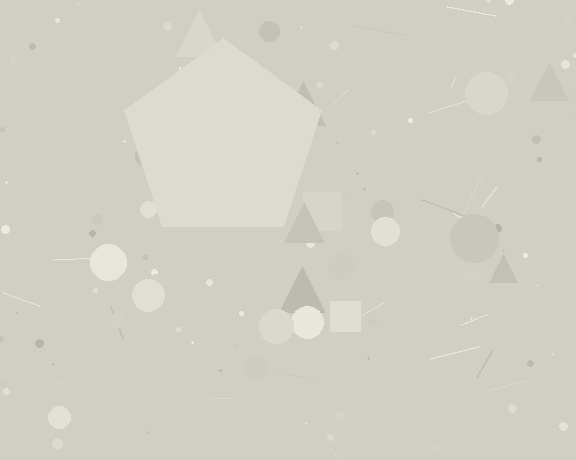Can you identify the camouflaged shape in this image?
The camouflaged shape is a pentagon.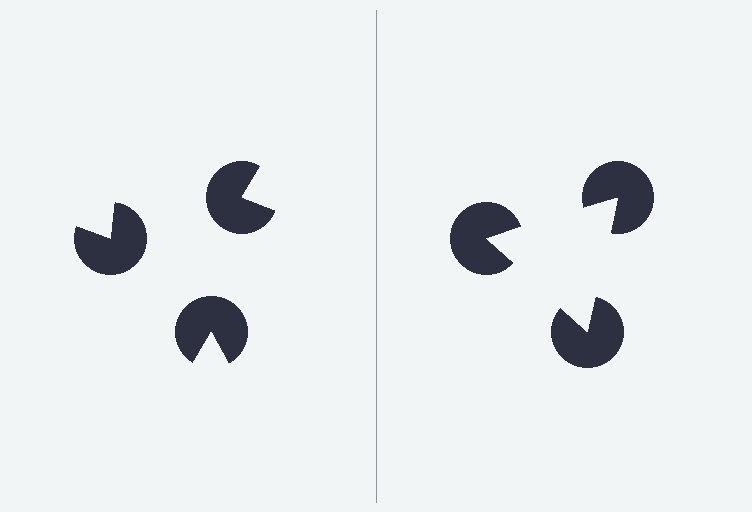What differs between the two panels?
The pac-man discs are positioned identically on both sides; only the wedge orientations differ. On the right they align to a triangle; on the left they are misaligned.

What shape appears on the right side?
An illusory triangle.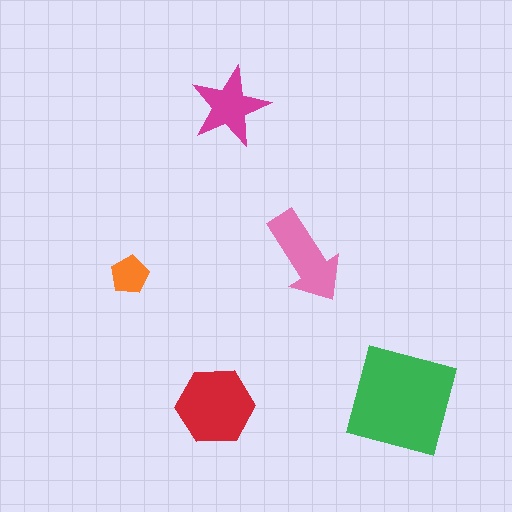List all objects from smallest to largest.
The orange pentagon, the magenta star, the pink arrow, the red hexagon, the green square.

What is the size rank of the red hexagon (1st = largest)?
2nd.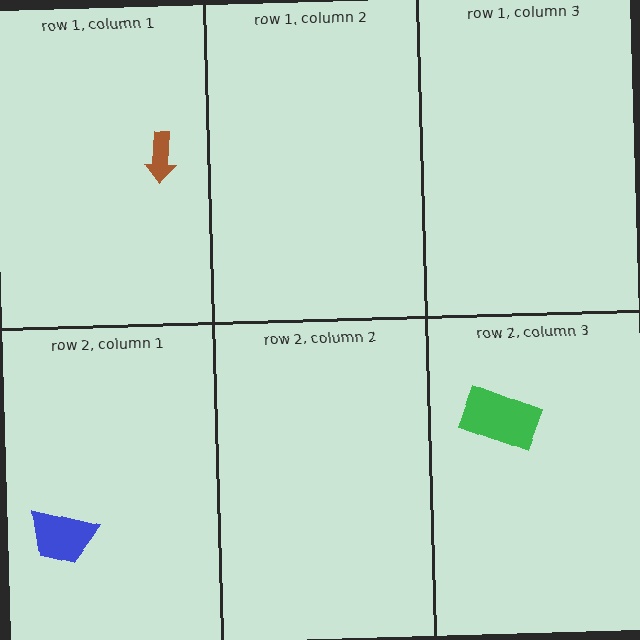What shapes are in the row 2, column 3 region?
The green rectangle.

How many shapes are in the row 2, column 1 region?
1.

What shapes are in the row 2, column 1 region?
The blue trapezoid.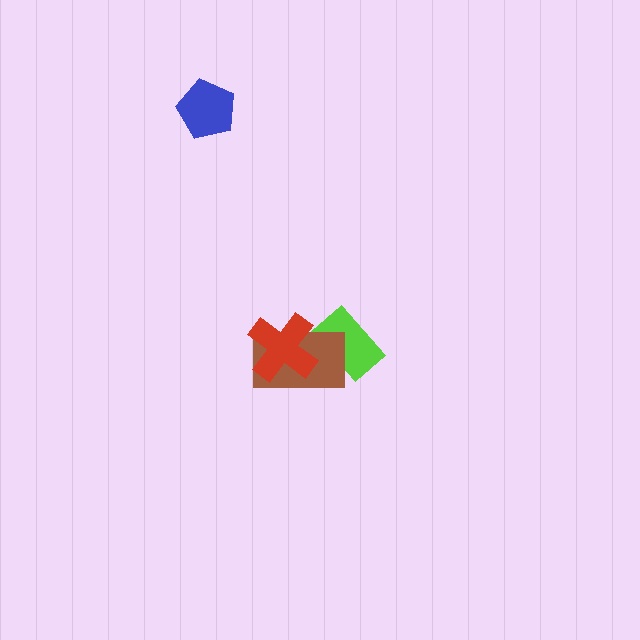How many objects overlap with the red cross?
1 object overlaps with the red cross.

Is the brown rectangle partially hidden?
Yes, it is partially covered by another shape.